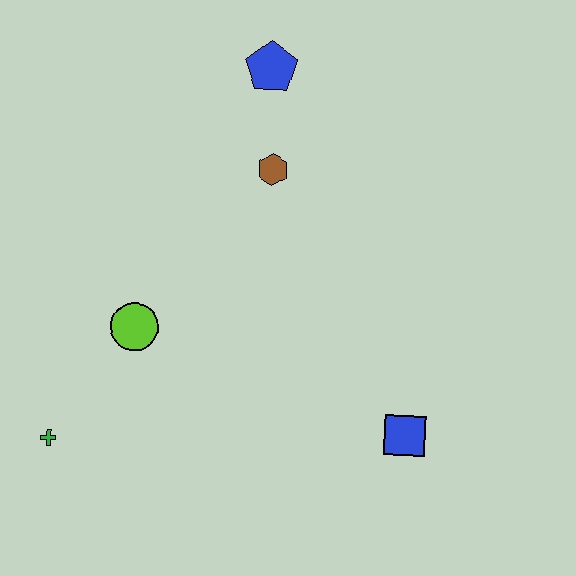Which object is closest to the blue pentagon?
The brown hexagon is closest to the blue pentagon.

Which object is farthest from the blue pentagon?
The green cross is farthest from the blue pentagon.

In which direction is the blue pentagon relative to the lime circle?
The blue pentagon is above the lime circle.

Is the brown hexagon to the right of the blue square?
No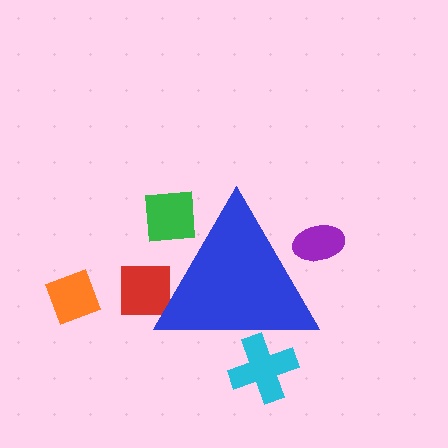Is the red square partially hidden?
Yes, the red square is partially hidden behind the blue triangle.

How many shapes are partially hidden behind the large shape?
4 shapes are partially hidden.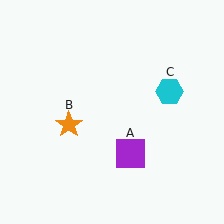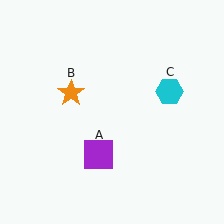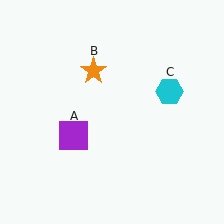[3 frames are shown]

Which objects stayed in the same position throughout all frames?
Cyan hexagon (object C) remained stationary.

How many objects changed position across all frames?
2 objects changed position: purple square (object A), orange star (object B).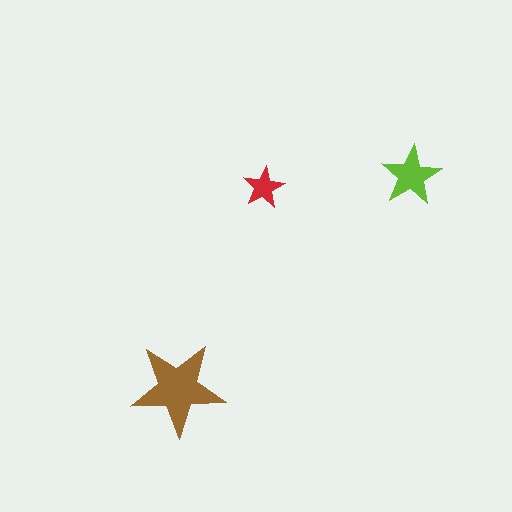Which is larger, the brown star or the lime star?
The brown one.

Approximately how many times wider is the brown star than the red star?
About 2.5 times wider.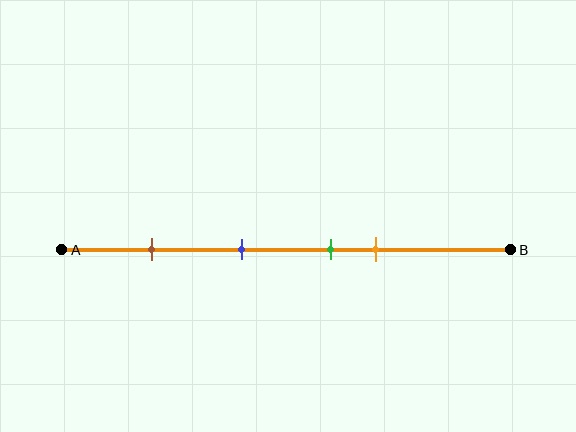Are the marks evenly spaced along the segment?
No, the marks are not evenly spaced.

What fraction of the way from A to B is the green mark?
The green mark is approximately 60% (0.6) of the way from A to B.